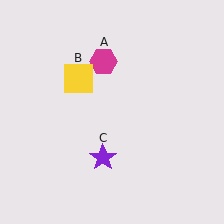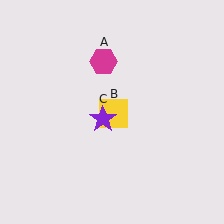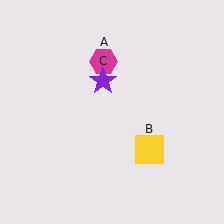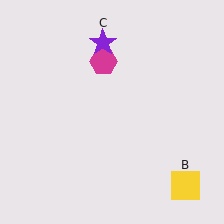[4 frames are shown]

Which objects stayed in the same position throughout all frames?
Magenta hexagon (object A) remained stationary.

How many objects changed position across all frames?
2 objects changed position: yellow square (object B), purple star (object C).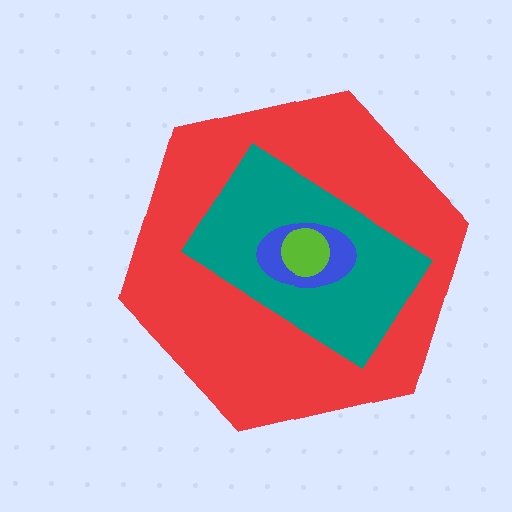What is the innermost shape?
The lime circle.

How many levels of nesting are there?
4.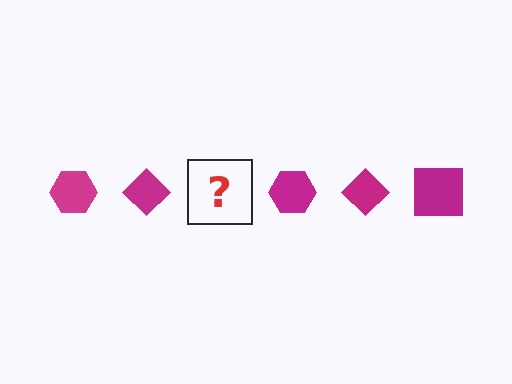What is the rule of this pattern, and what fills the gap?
The rule is that the pattern cycles through hexagon, diamond, square shapes in magenta. The gap should be filled with a magenta square.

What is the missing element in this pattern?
The missing element is a magenta square.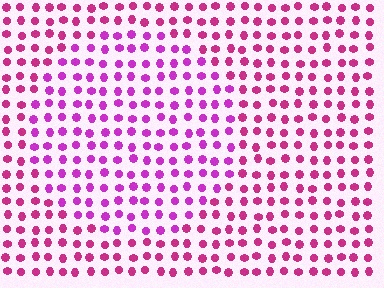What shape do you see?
I see a circle.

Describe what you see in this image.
The image is filled with small magenta elements in a uniform arrangement. A circle-shaped region is visible where the elements are tinted to a slightly different hue, forming a subtle color boundary.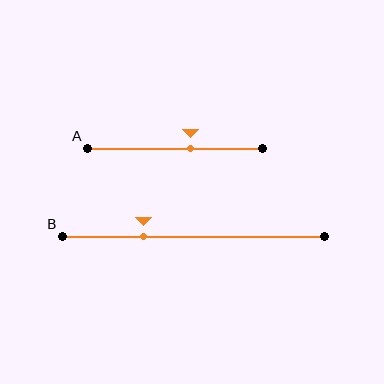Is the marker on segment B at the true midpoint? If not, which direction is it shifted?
No, the marker on segment B is shifted to the left by about 19% of the segment length.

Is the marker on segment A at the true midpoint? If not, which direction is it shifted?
No, the marker on segment A is shifted to the right by about 9% of the segment length.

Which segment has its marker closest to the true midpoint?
Segment A has its marker closest to the true midpoint.